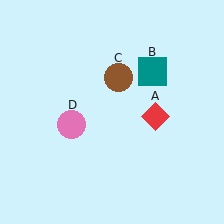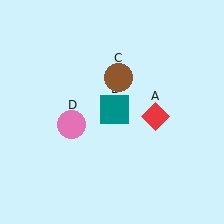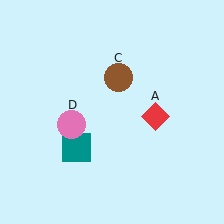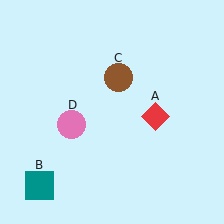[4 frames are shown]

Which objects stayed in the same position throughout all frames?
Red diamond (object A) and brown circle (object C) and pink circle (object D) remained stationary.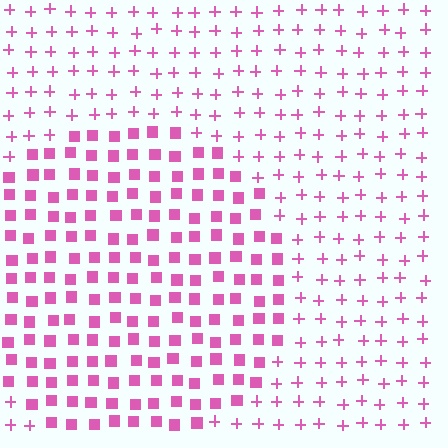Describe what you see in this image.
The image is filled with small pink elements arranged in a uniform grid. A circle-shaped region contains squares, while the surrounding area contains plus signs. The boundary is defined purely by the change in element shape.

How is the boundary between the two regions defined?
The boundary is defined by a change in element shape: squares inside vs. plus signs outside. All elements share the same color and spacing.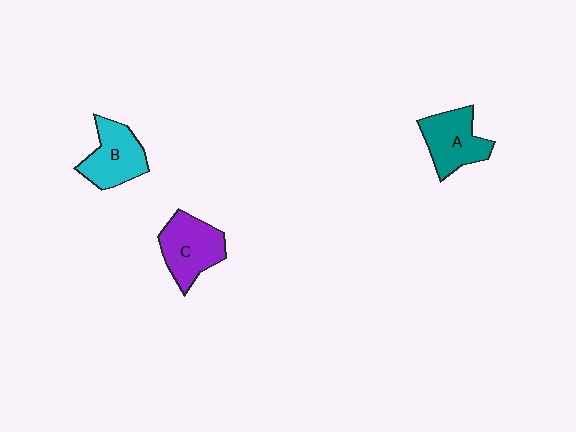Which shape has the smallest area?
Shape B (cyan).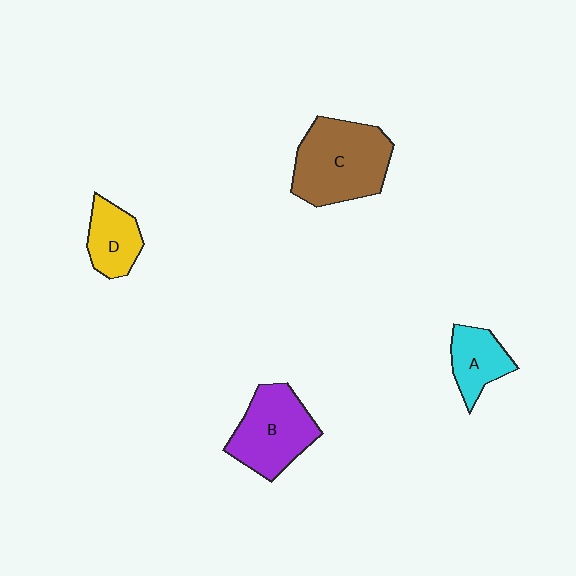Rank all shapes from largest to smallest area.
From largest to smallest: C (brown), B (purple), D (yellow), A (cyan).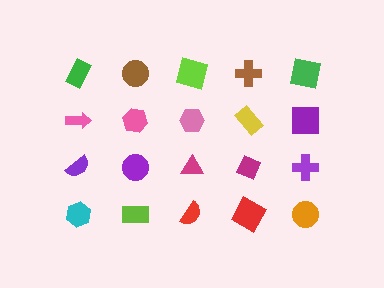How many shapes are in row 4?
5 shapes.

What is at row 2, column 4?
A yellow rectangle.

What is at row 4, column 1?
A cyan hexagon.